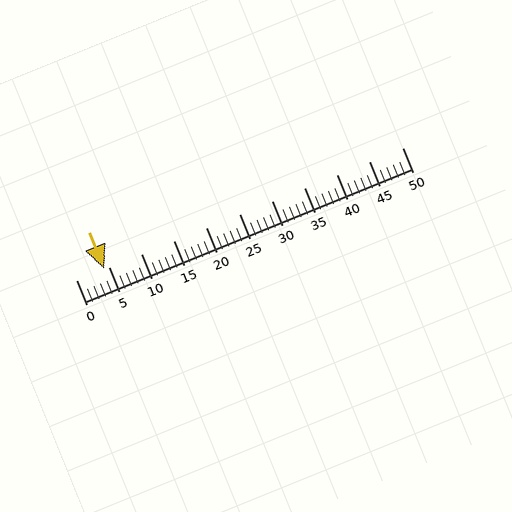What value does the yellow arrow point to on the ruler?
The yellow arrow points to approximately 4.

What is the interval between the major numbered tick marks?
The major tick marks are spaced 5 units apart.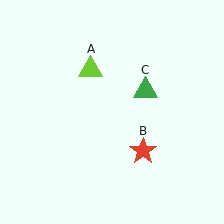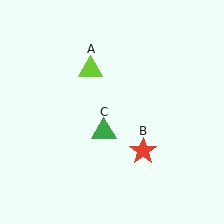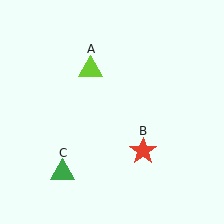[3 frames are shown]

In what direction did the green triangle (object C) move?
The green triangle (object C) moved down and to the left.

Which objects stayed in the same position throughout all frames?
Lime triangle (object A) and red star (object B) remained stationary.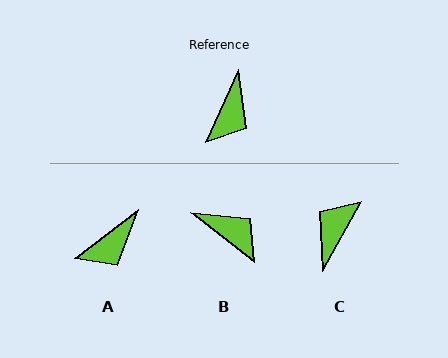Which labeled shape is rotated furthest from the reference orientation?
C, about 175 degrees away.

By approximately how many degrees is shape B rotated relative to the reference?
Approximately 76 degrees counter-clockwise.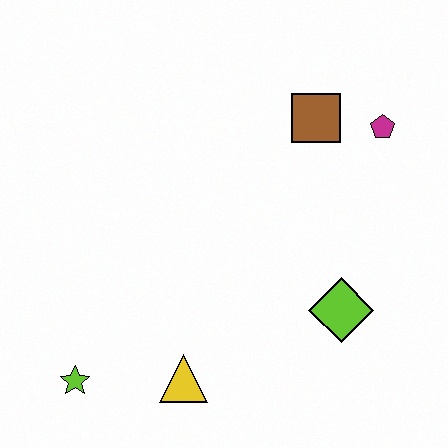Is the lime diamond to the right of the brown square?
Yes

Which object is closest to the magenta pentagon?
The brown square is closest to the magenta pentagon.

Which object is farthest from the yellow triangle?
The magenta pentagon is farthest from the yellow triangle.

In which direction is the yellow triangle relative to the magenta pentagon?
The yellow triangle is below the magenta pentagon.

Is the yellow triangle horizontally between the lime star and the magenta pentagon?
Yes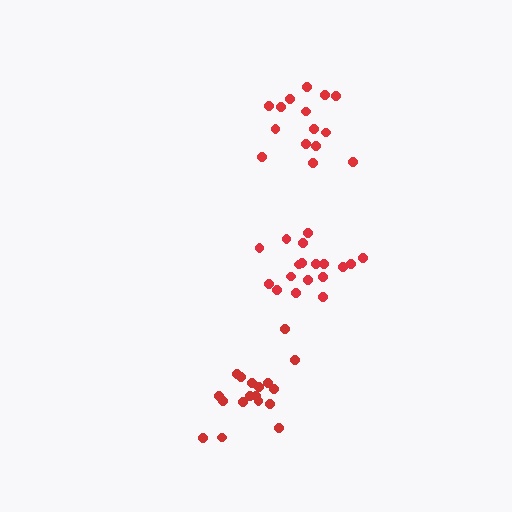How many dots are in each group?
Group 1: 15 dots, Group 2: 18 dots, Group 3: 18 dots (51 total).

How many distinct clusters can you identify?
There are 3 distinct clusters.